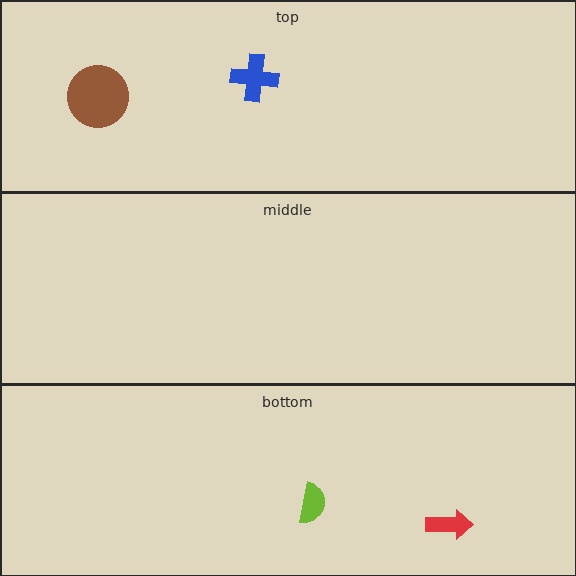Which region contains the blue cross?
The top region.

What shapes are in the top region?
The brown circle, the blue cross.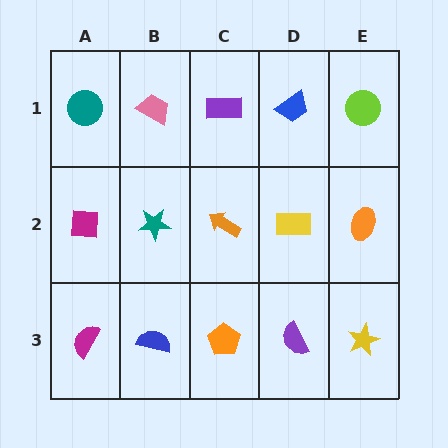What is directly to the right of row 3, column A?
A blue semicircle.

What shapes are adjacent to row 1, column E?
An orange ellipse (row 2, column E), a blue trapezoid (row 1, column D).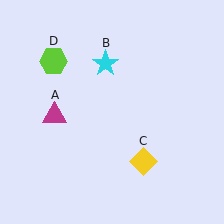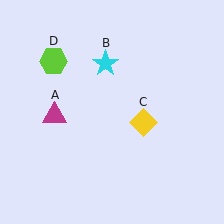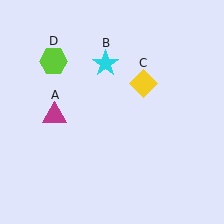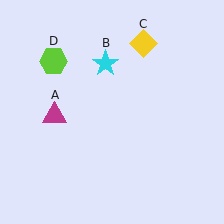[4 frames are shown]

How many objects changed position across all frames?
1 object changed position: yellow diamond (object C).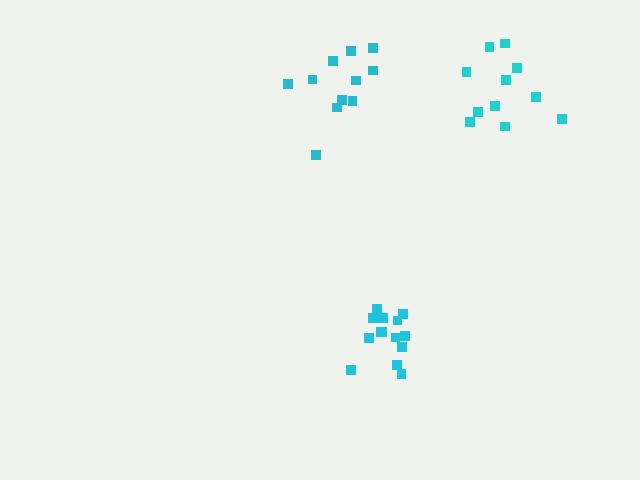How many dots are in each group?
Group 1: 14 dots, Group 2: 11 dots, Group 3: 11 dots (36 total).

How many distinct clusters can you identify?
There are 3 distinct clusters.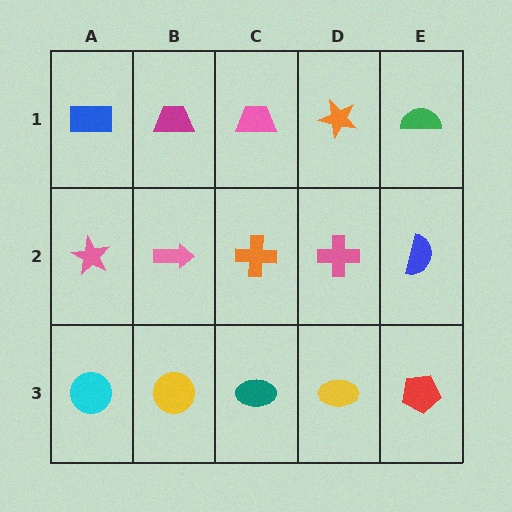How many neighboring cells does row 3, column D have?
3.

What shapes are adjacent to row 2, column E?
A green semicircle (row 1, column E), a red pentagon (row 3, column E), a pink cross (row 2, column D).